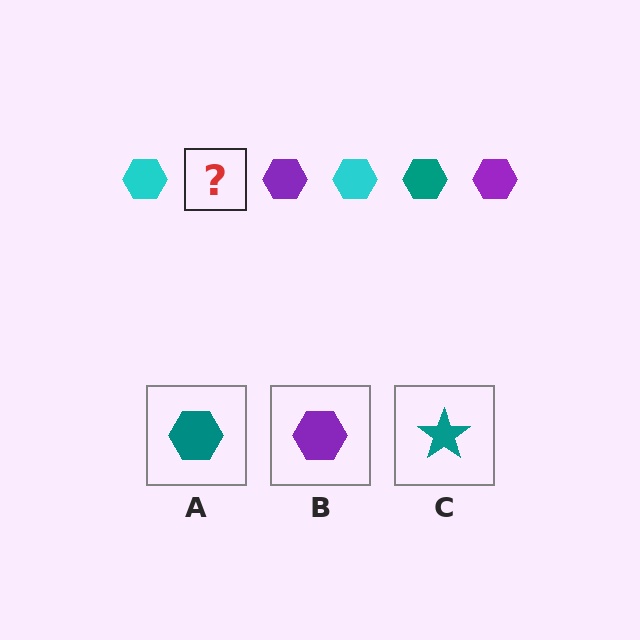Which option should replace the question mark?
Option A.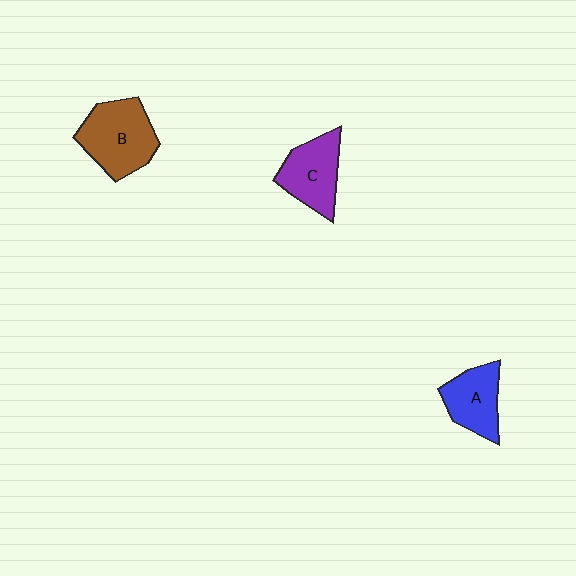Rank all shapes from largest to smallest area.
From largest to smallest: B (brown), C (purple), A (blue).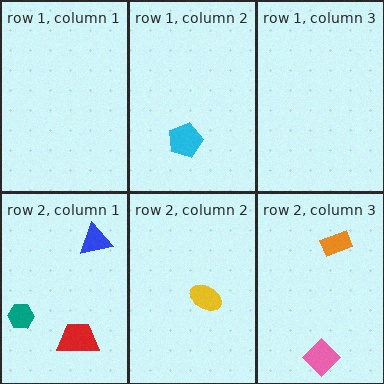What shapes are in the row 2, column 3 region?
The pink diamond, the orange rectangle.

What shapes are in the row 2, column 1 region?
The red trapezoid, the teal hexagon, the blue triangle.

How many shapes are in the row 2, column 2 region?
1.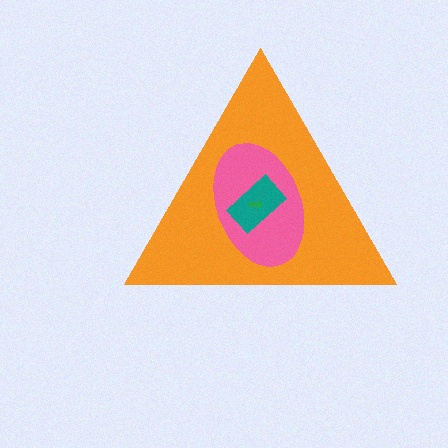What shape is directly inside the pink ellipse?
The teal rectangle.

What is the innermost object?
The green arrow.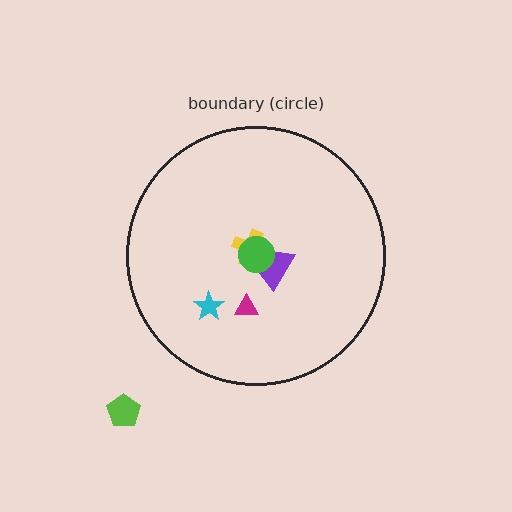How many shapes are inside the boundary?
5 inside, 1 outside.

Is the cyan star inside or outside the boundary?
Inside.